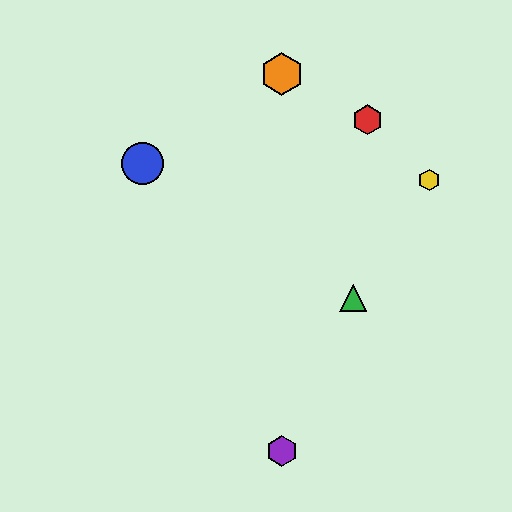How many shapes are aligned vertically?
2 shapes (the purple hexagon, the orange hexagon) are aligned vertically.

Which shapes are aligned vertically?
The purple hexagon, the orange hexagon are aligned vertically.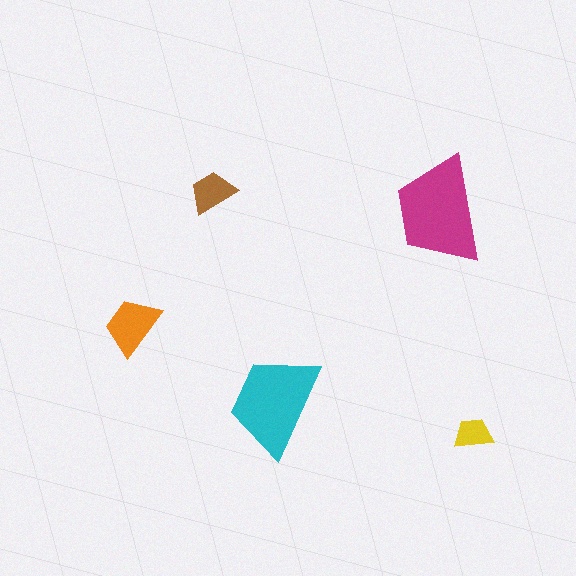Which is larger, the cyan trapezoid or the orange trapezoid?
The cyan one.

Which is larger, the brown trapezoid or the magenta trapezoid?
The magenta one.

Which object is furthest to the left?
The orange trapezoid is leftmost.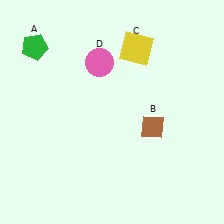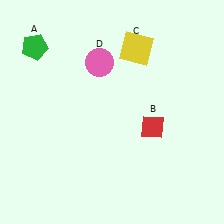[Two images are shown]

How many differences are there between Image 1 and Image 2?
There is 1 difference between the two images.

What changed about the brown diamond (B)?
In Image 1, B is brown. In Image 2, it changed to red.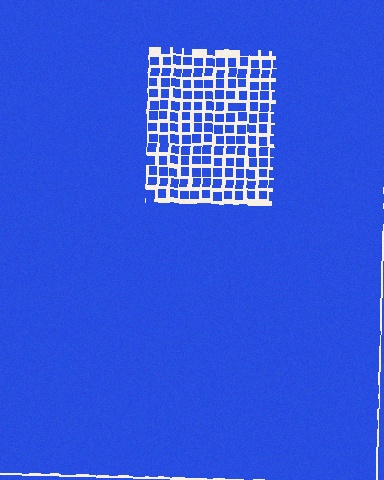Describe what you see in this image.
The image contains small blue elements arranged at two different densities. A rectangle-shaped region is visible where the elements are less densely packed than the surrounding area.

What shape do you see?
I see a rectangle.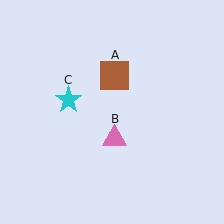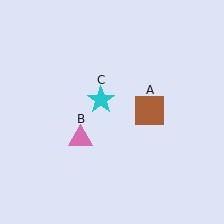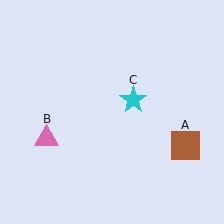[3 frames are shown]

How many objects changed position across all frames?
3 objects changed position: brown square (object A), pink triangle (object B), cyan star (object C).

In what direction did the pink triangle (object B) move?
The pink triangle (object B) moved left.